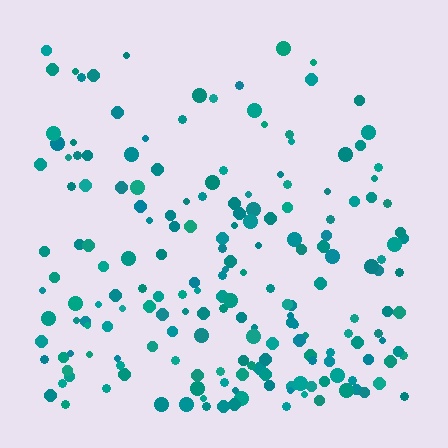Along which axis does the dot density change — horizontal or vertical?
Vertical.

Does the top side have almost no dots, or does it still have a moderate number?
Still a moderate number, just noticeably fewer than the bottom.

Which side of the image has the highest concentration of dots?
The bottom.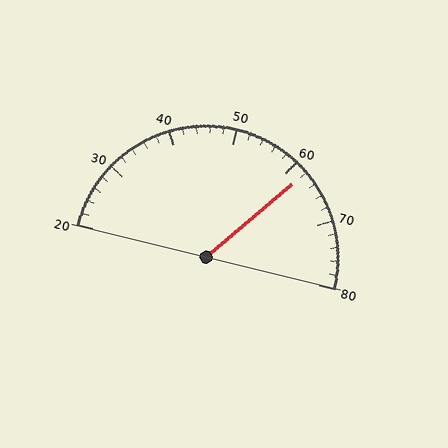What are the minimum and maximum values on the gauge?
The gauge ranges from 20 to 80.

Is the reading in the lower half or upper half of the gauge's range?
The reading is in the upper half of the range (20 to 80).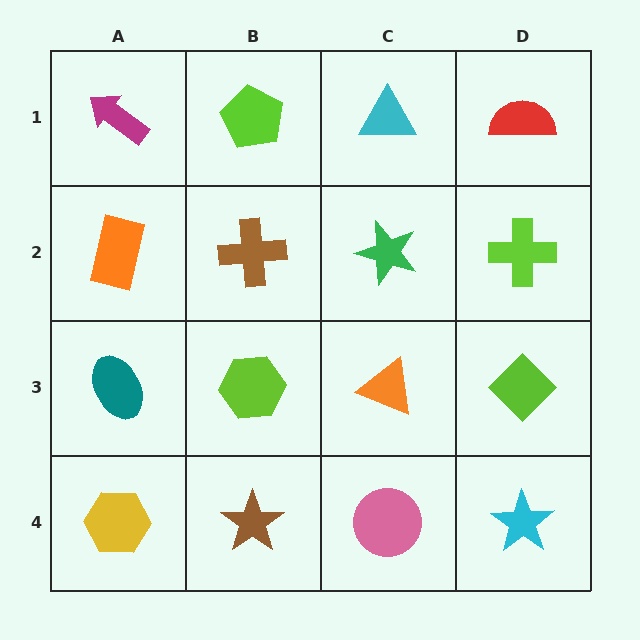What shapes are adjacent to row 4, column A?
A teal ellipse (row 3, column A), a brown star (row 4, column B).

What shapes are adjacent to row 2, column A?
A magenta arrow (row 1, column A), a teal ellipse (row 3, column A), a brown cross (row 2, column B).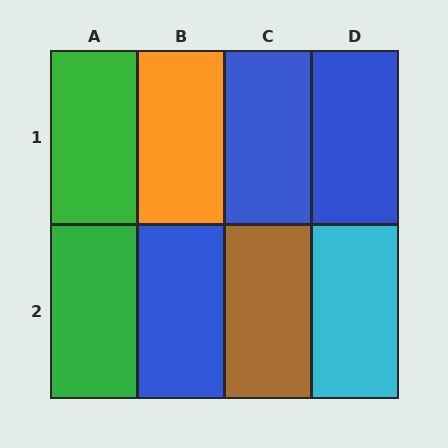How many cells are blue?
3 cells are blue.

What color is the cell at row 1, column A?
Green.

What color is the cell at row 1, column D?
Blue.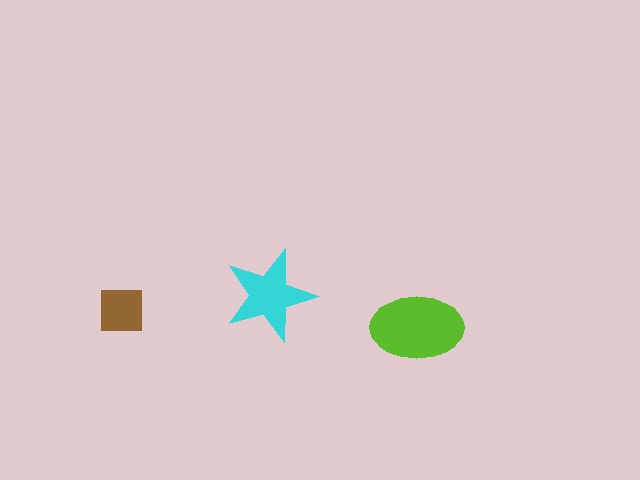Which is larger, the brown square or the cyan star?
The cyan star.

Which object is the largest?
The lime ellipse.